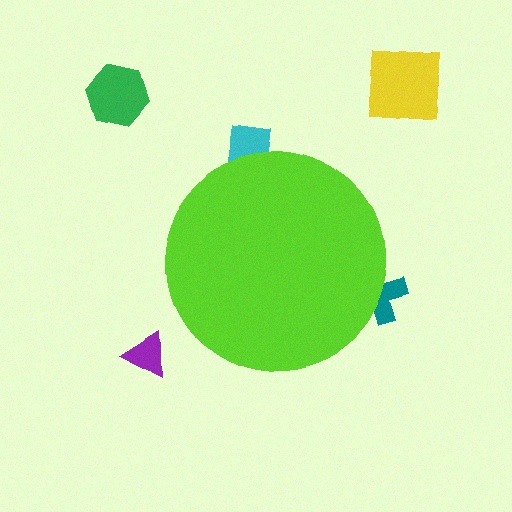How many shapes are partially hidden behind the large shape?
2 shapes are partially hidden.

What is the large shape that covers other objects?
A lime circle.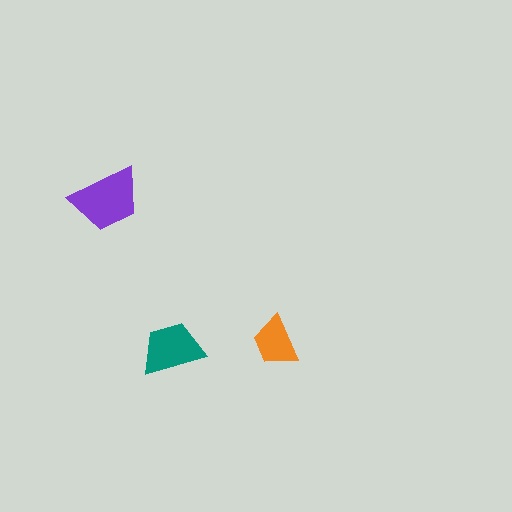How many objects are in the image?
There are 3 objects in the image.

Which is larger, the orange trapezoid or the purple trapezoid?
The purple one.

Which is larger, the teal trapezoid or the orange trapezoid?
The teal one.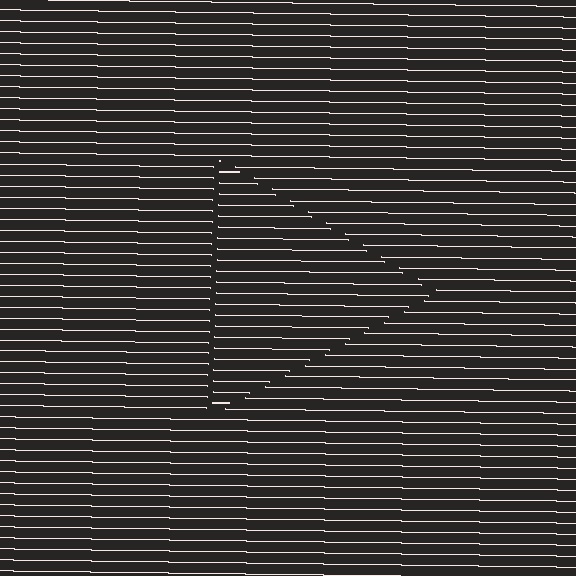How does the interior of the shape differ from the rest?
The interior of the shape contains the same grating, shifted by half a period — the contour is defined by the phase discontinuity where line-ends from the inner and outer gratings abut.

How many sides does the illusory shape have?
3 sides — the line-ends trace a triangle.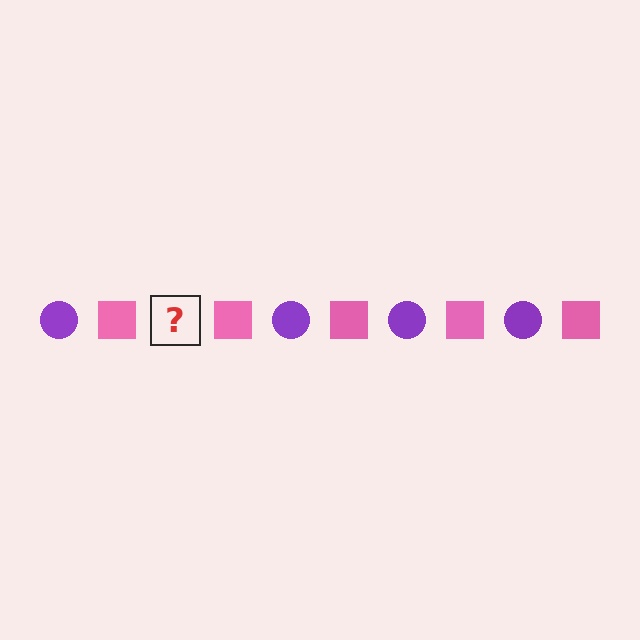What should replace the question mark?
The question mark should be replaced with a purple circle.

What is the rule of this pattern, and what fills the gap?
The rule is that the pattern alternates between purple circle and pink square. The gap should be filled with a purple circle.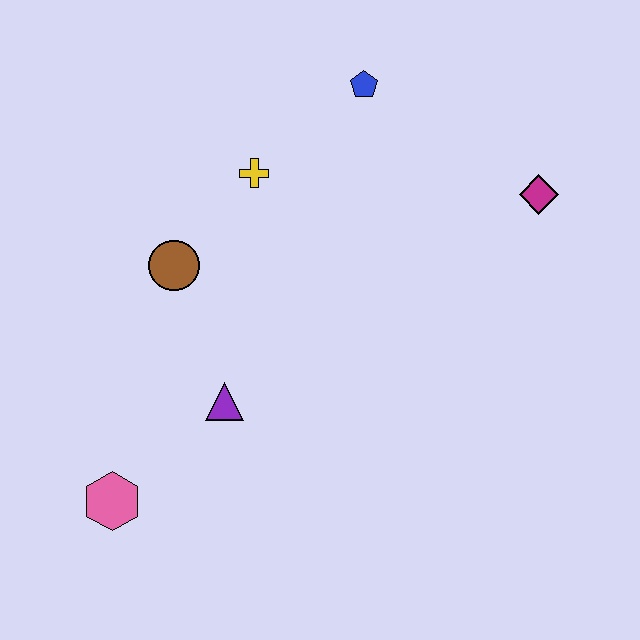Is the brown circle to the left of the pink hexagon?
No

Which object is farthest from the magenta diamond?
The pink hexagon is farthest from the magenta diamond.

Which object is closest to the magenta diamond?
The blue pentagon is closest to the magenta diamond.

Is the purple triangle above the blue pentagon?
No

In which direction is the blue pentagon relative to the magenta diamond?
The blue pentagon is to the left of the magenta diamond.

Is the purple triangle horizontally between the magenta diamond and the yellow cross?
No